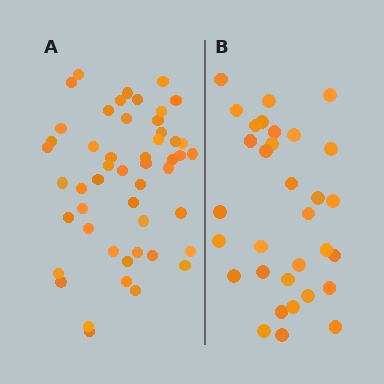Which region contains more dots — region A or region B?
Region A (the left region) has more dots.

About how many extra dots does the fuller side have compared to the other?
Region A has approximately 20 more dots than region B.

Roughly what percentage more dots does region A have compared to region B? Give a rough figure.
About 55% more.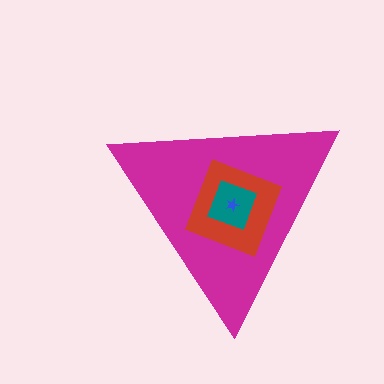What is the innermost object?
The blue star.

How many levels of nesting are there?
4.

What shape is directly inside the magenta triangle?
The red square.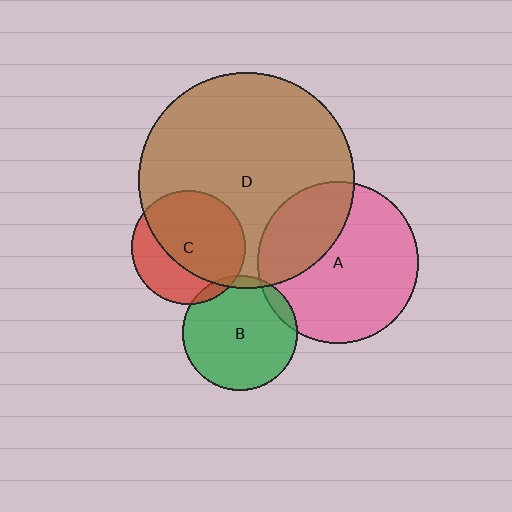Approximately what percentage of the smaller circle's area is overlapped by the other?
Approximately 5%.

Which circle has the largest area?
Circle D (brown).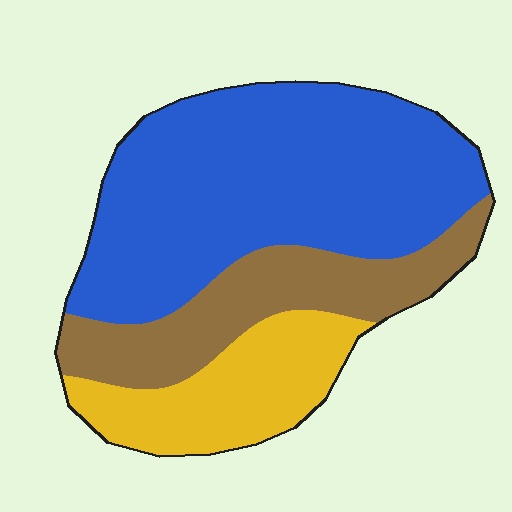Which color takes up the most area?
Blue, at roughly 55%.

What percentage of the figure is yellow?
Yellow covers roughly 20% of the figure.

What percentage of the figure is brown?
Brown covers 24% of the figure.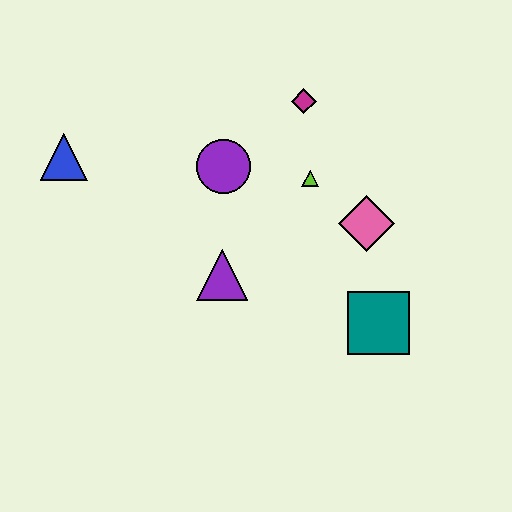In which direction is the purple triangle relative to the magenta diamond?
The purple triangle is below the magenta diamond.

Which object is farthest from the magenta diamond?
The blue triangle is farthest from the magenta diamond.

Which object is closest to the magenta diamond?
The lime triangle is closest to the magenta diamond.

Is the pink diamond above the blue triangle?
No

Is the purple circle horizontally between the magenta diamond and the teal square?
No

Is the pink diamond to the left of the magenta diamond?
No